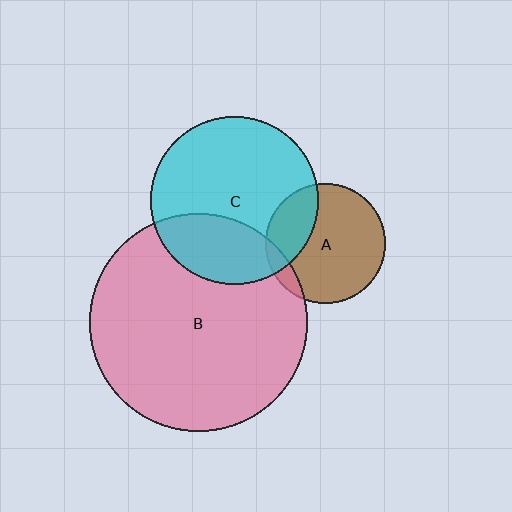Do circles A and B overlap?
Yes.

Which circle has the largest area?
Circle B (pink).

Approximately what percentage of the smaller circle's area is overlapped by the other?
Approximately 10%.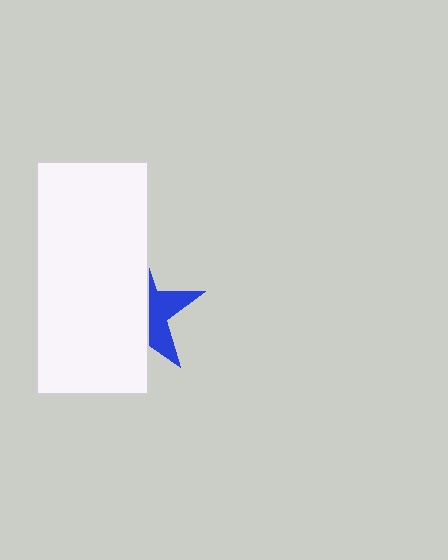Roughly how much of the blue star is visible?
A small part of it is visible (roughly 36%).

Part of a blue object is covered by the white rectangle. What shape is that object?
It is a star.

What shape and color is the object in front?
The object in front is a white rectangle.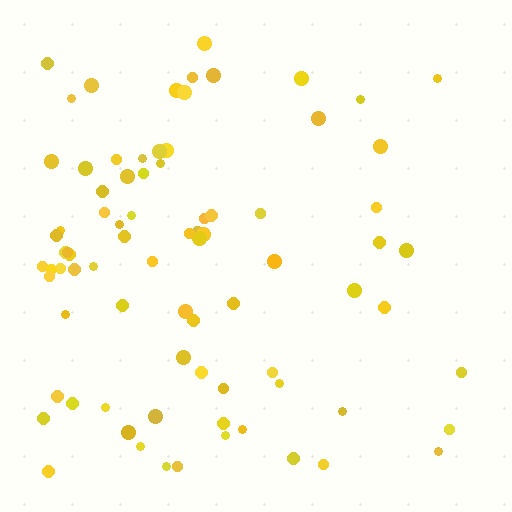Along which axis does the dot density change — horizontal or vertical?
Horizontal.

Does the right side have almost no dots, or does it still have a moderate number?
Still a moderate number, just noticeably fewer than the left.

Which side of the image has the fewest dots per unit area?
The right.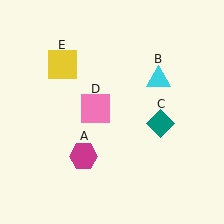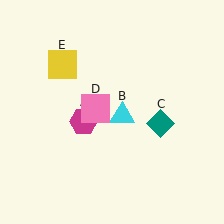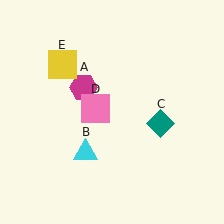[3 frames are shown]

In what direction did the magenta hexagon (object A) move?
The magenta hexagon (object A) moved up.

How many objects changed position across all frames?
2 objects changed position: magenta hexagon (object A), cyan triangle (object B).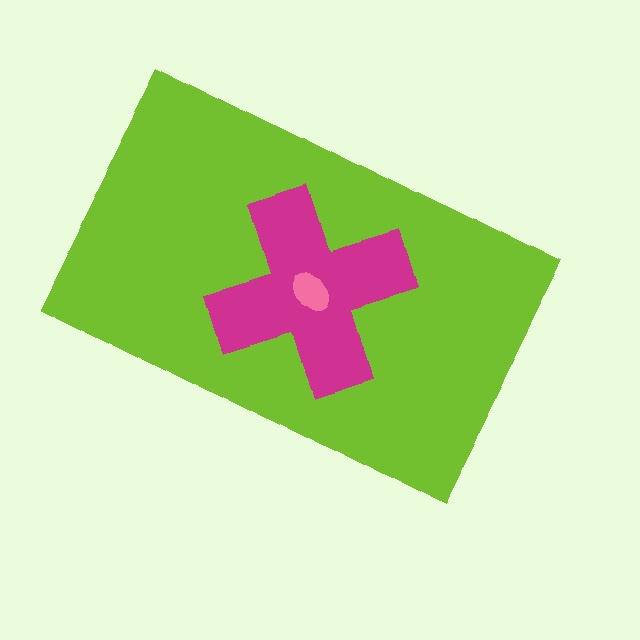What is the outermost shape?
The lime rectangle.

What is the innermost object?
The pink ellipse.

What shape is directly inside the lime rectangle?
The magenta cross.